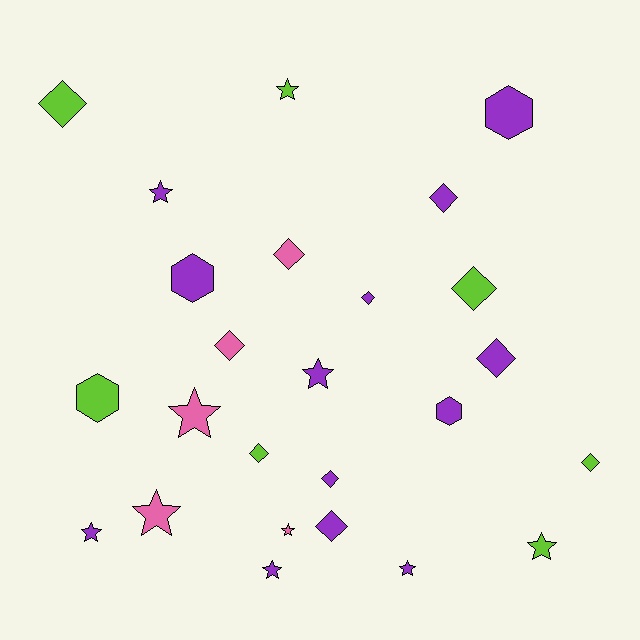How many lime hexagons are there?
There is 1 lime hexagon.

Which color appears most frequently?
Purple, with 13 objects.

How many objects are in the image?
There are 25 objects.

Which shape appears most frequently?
Diamond, with 11 objects.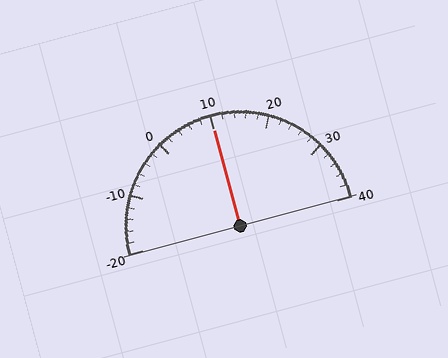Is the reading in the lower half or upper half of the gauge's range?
The reading is in the upper half of the range (-20 to 40).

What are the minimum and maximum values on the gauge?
The gauge ranges from -20 to 40.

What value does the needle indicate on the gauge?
The needle indicates approximately 10.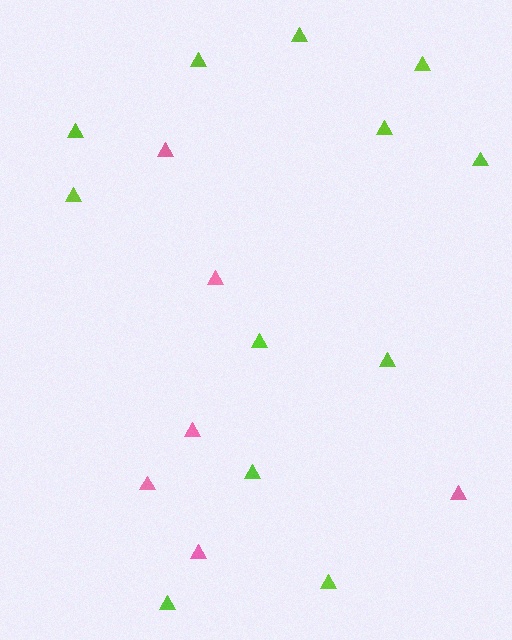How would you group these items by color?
There are 2 groups: one group of lime triangles (12) and one group of pink triangles (6).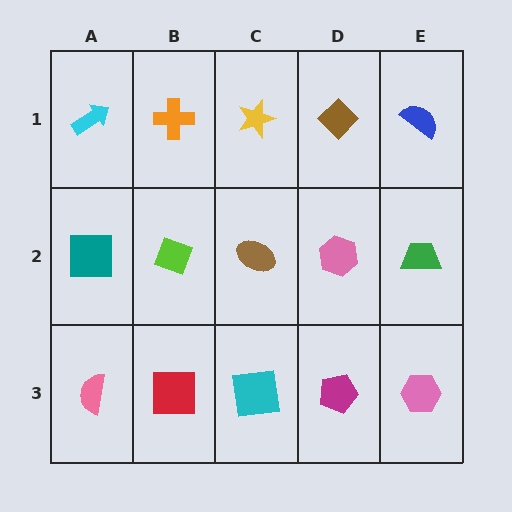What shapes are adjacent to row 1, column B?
A lime diamond (row 2, column B), a cyan arrow (row 1, column A), a yellow star (row 1, column C).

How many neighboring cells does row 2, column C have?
4.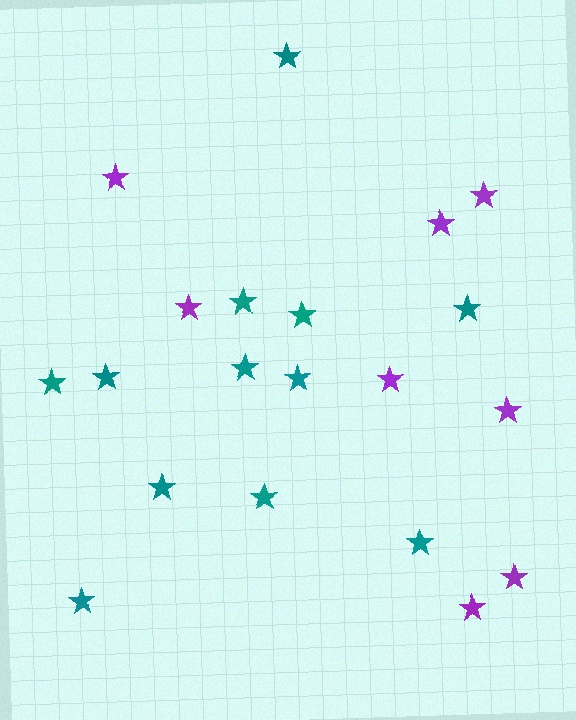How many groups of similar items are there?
There are 2 groups: one group of purple stars (8) and one group of teal stars (12).